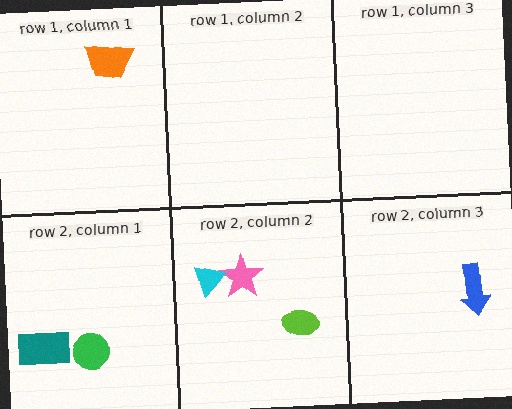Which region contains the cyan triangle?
The row 2, column 2 region.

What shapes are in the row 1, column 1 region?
The orange trapezoid.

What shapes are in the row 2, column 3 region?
The blue arrow.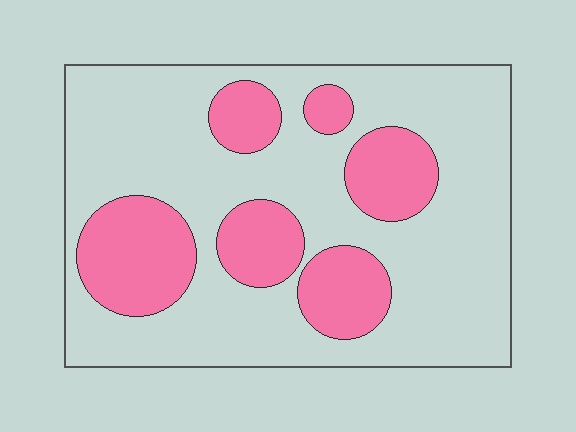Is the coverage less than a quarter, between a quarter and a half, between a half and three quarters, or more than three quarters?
Between a quarter and a half.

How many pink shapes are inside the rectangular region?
6.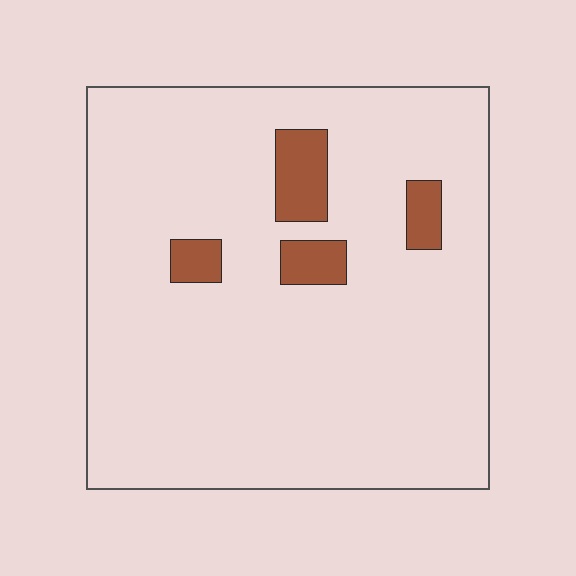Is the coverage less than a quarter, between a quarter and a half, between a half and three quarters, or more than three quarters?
Less than a quarter.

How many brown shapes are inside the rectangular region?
4.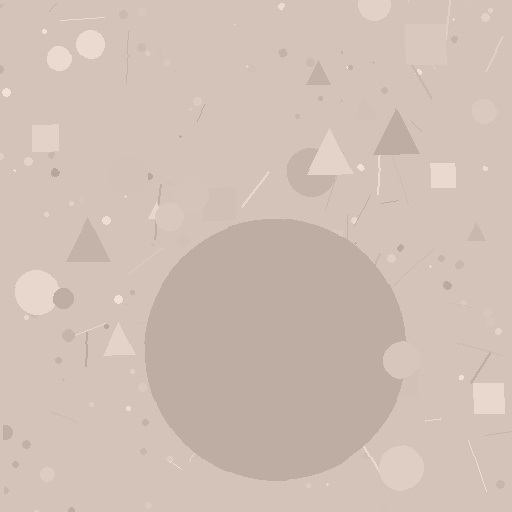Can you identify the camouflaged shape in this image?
The camouflaged shape is a circle.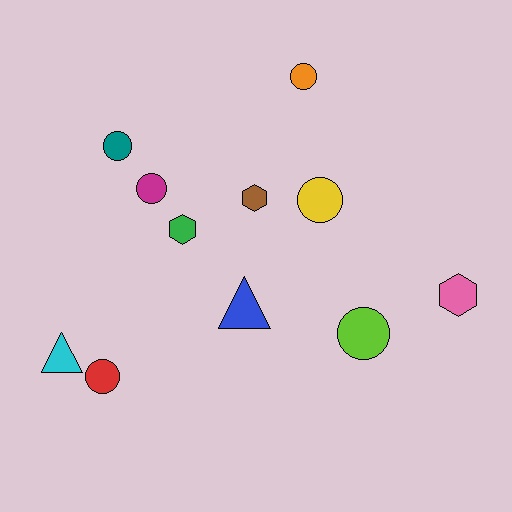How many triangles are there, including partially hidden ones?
There are 2 triangles.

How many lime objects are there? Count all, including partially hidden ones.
There is 1 lime object.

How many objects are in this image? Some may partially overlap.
There are 11 objects.